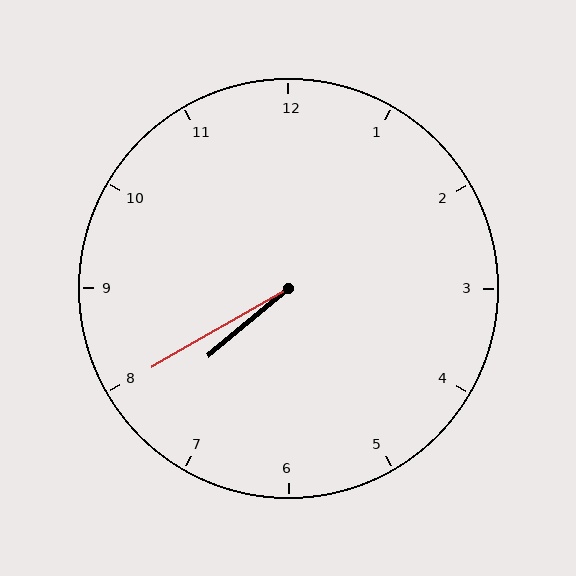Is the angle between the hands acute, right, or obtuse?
It is acute.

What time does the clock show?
7:40.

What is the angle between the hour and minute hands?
Approximately 10 degrees.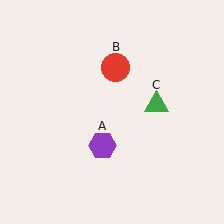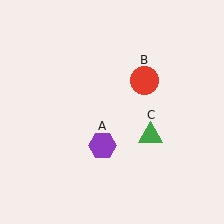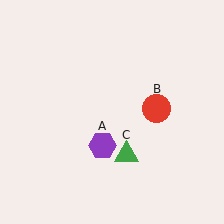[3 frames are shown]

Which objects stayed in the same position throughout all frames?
Purple hexagon (object A) remained stationary.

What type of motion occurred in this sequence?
The red circle (object B), green triangle (object C) rotated clockwise around the center of the scene.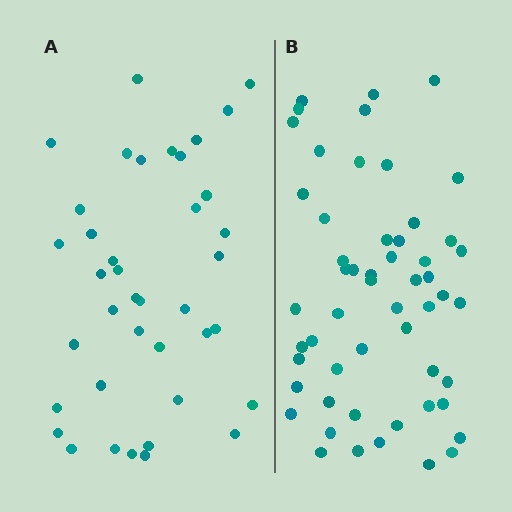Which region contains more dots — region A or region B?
Region B (the right region) has more dots.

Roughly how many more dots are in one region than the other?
Region B has approximately 15 more dots than region A.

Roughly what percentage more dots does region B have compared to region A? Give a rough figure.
About 40% more.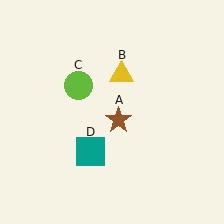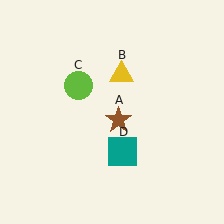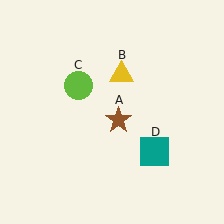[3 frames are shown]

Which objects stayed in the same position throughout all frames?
Brown star (object A) and yellow triangle (object B) and lime circle (object C) remained stationary.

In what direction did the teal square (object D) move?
The teal square (object D) moved right.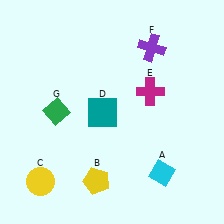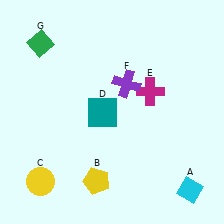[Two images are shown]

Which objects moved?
The objects that moved are: the cyan diamond (A), the purple cross (F), the green diamond (G).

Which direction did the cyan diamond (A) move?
The cyan diamond (A) moved right.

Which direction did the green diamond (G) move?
The green diamond (G) moved up.